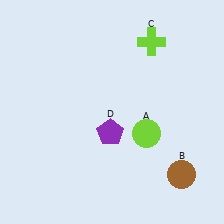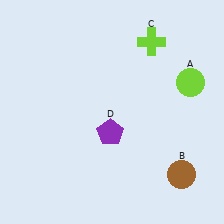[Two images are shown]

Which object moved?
The lime circle (A) moved up.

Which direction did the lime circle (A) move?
The lime circle (A) moved up.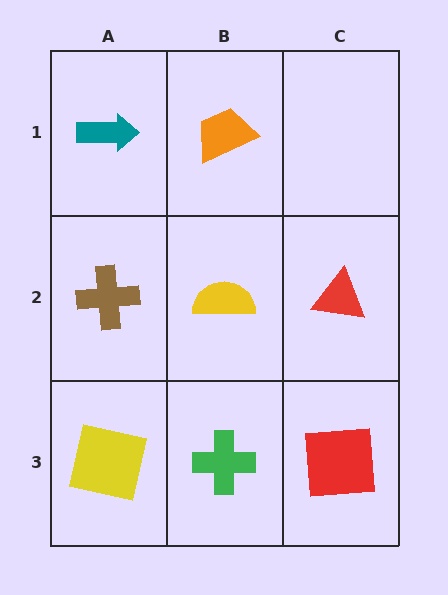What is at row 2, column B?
A yellow semicircle.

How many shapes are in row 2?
3 shapes.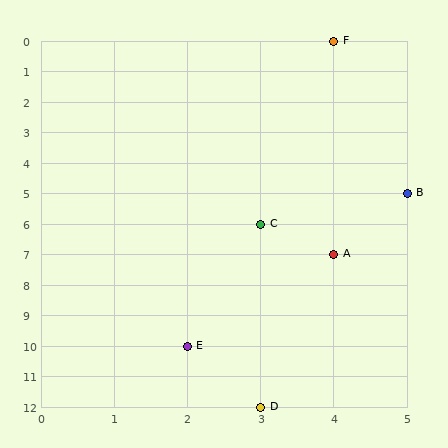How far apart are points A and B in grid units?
Points A and B are 1 column and 2 rows apart (about 2.2 grid units diagonally).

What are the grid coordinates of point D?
Point D is at grid coordinates (3, 12).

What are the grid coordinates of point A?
Point A is at grid coordinates (4, 7).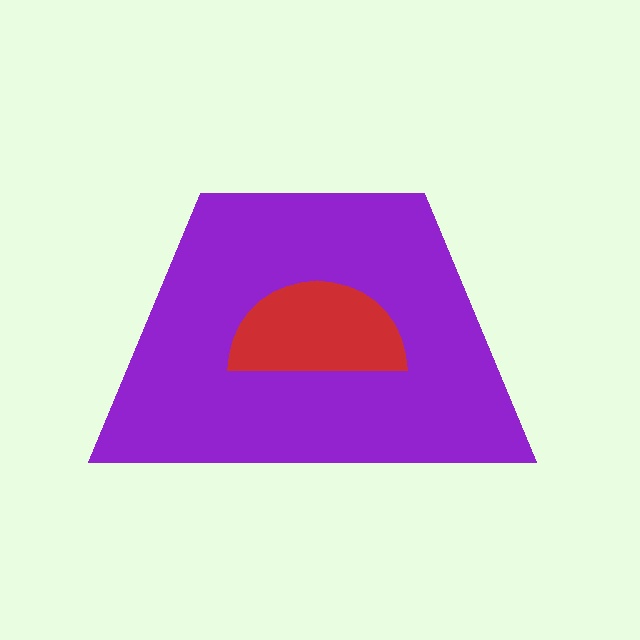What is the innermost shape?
The red semicircle.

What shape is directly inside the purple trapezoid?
The red semicircle.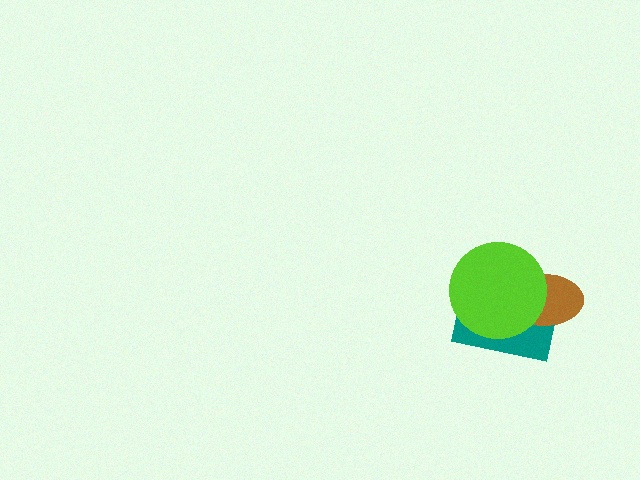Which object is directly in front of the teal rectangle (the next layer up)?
The brown ellipse is directly in front of the teal rectangle.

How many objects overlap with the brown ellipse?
2 objects overlap with the brown ellipse.